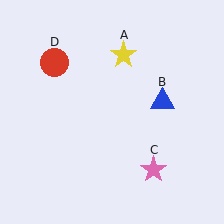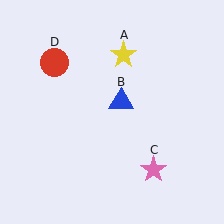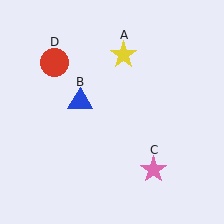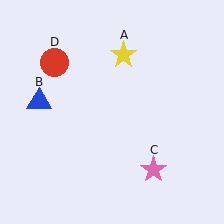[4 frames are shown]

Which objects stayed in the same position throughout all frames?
Yellow star (object A) and pink star (object C) and red circle (object D) remained stationary.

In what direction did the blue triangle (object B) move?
The blue triangle (object B) moved left.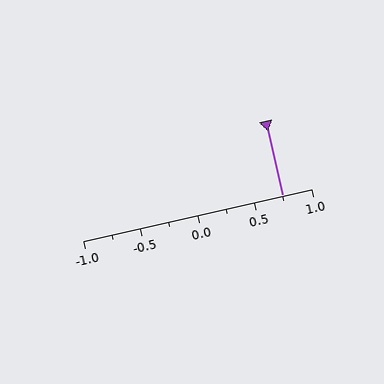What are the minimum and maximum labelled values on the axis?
The axis runs from -1.0 to 1.0.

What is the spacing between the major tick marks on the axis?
The major ticks are spaced 0.5 apart.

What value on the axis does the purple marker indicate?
The marker indicates approximately 0.75.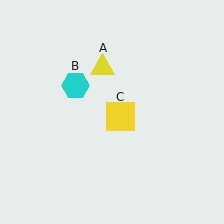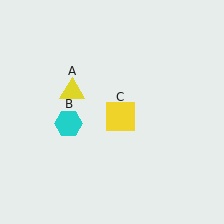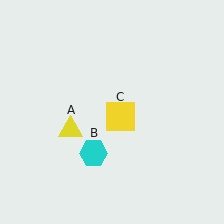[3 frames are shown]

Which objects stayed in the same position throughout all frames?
Yellow square (object C) remained stationary.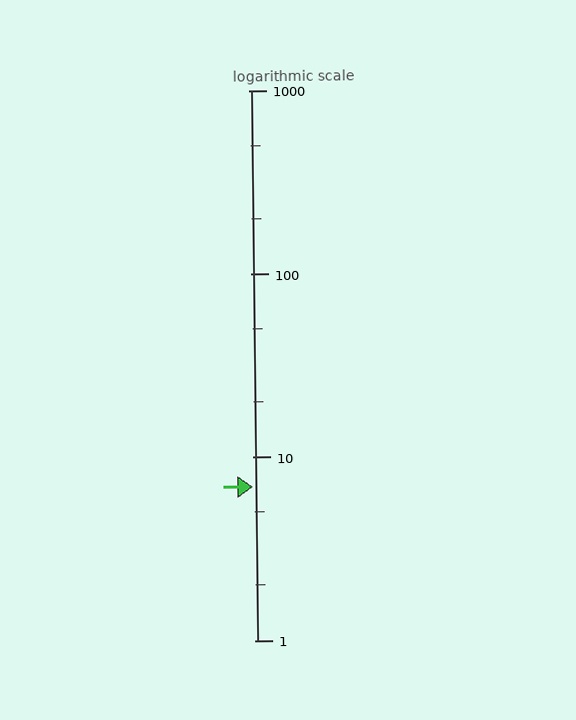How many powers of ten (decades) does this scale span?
The scale spans 3 decades, from 1 to 1000.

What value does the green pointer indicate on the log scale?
The pointer indicates approximately 6.9.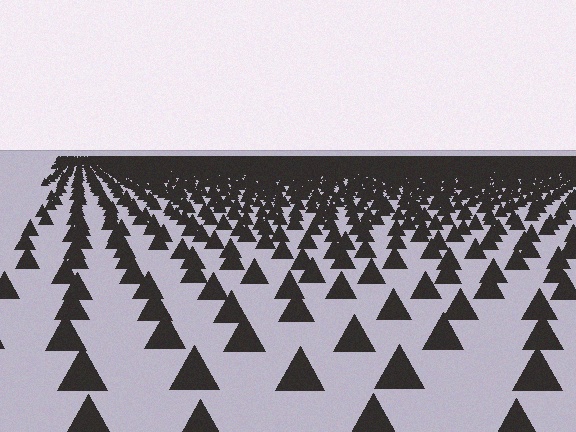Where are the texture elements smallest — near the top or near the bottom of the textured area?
Near the top.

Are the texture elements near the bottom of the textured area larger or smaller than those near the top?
Larger. Near the bottom, elements are closer to the viewer and appear at a bigger on-screen size.